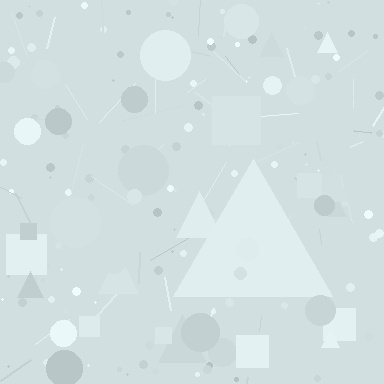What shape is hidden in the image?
A triangle is hidden in the image.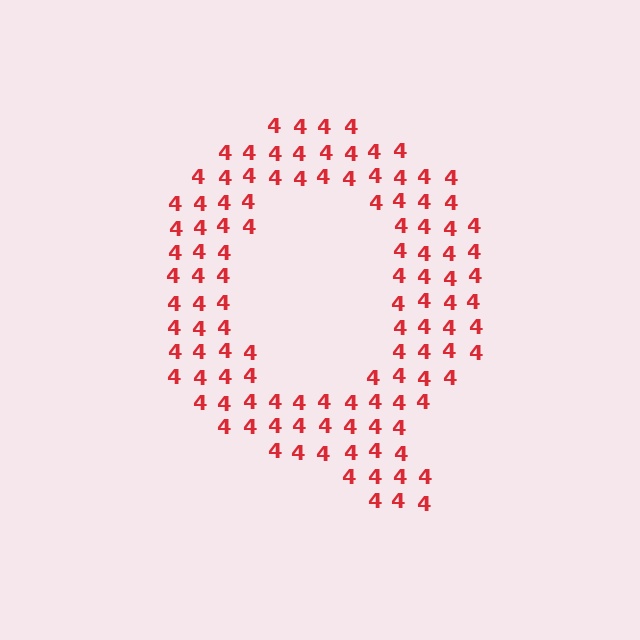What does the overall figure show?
The overall figure shows the letter Q.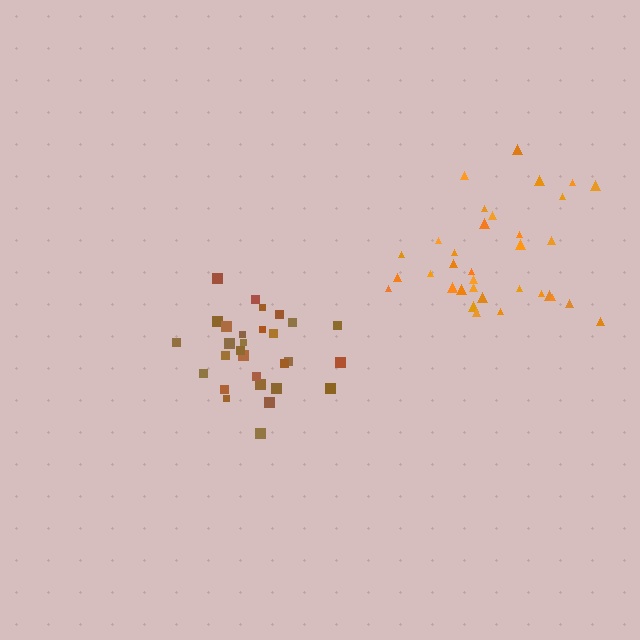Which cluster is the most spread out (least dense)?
Orange.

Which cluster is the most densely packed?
Brown.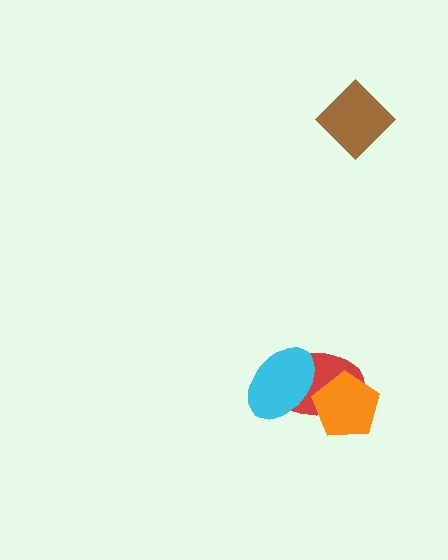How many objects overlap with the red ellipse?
2 objects overlap with the red ellipse.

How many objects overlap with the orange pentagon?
1 object overlaps with the orange pentagon.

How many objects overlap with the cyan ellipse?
1 object overlaps with the cyan ellipse.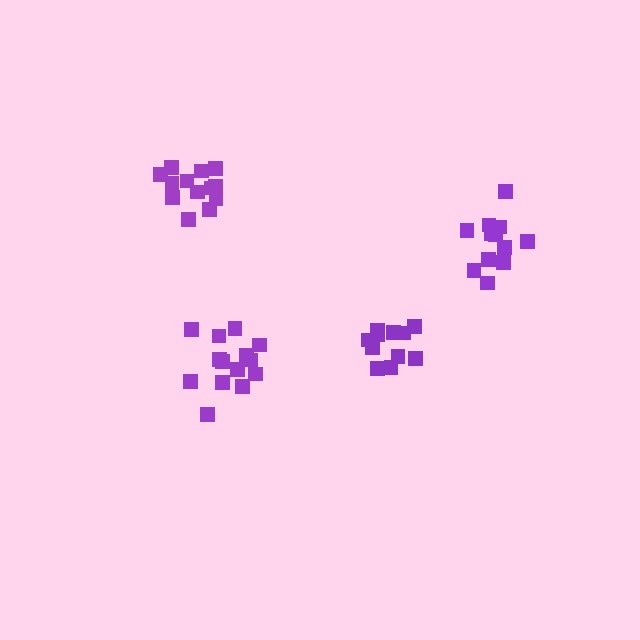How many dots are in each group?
Group 1: 13 dots, Group 2: 11 dots, Group 3: 14 dots, Group 4: 13 dots (51 total).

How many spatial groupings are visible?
There are 4 spatial groupings.